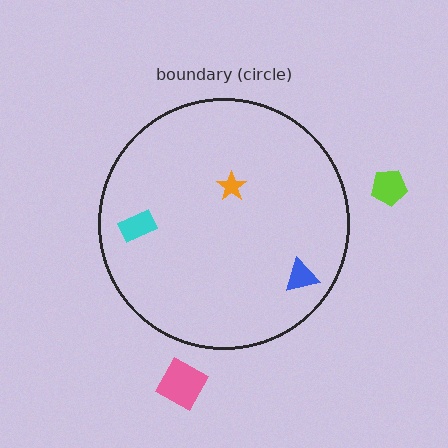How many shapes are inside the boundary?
3 inside, 2 outside.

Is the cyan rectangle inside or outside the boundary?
Inside.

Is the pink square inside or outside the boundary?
Outside.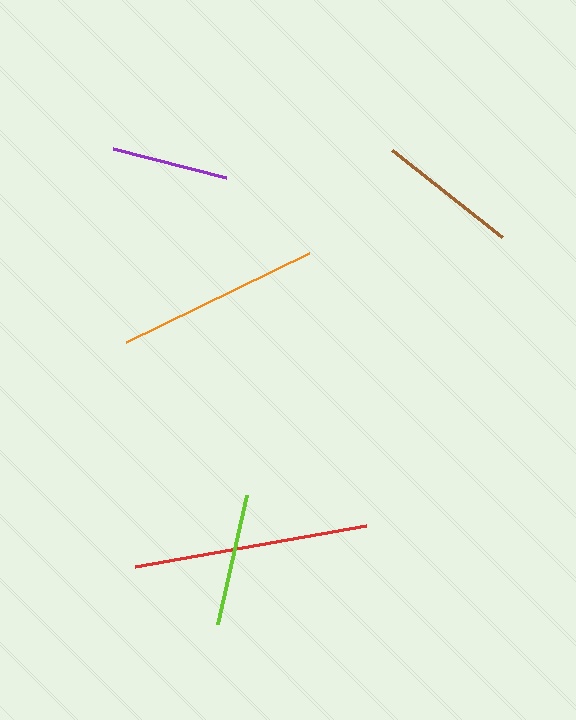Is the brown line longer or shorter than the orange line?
The orange line is longer than the brown line.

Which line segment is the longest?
The red line is the longest at approximately 234 pixels.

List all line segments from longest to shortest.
From longest to shortest: red, orange, brown, lime, purple.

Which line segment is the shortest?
The purple line is the shortest at approximately 117 pixels.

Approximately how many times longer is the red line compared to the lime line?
The red line is approximately 1.8 times the length of the lime line.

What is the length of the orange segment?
The orange segment is approximately 204 pixels long.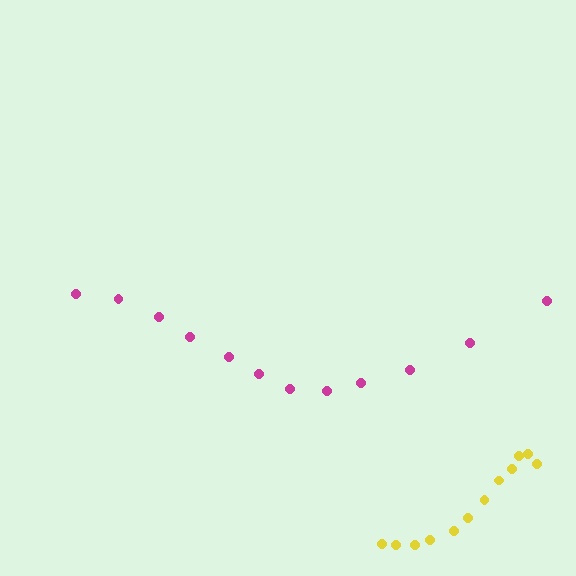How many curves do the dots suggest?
There are 2 distinct paths.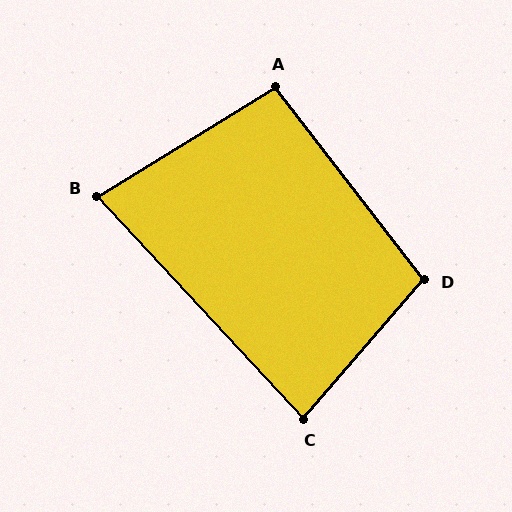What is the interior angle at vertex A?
Approximately 96 degrees (obtuse).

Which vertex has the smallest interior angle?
B, at approximately 79 degrees.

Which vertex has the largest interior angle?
D, at approximately 101 degrees.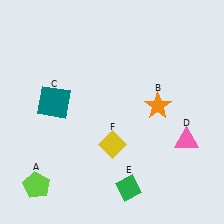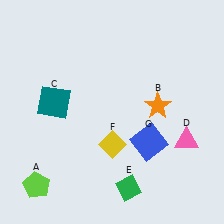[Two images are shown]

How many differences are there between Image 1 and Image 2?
There is 1 difference between the two images.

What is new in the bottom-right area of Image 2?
A blue square (G) was added in the bottom-right area of Image 2.